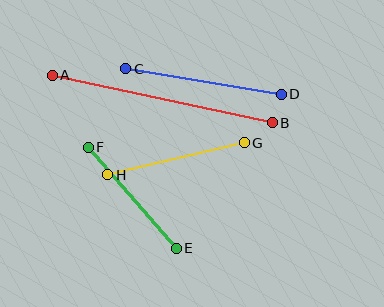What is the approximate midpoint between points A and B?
The midpoint is at approximately (162, 99) pixels.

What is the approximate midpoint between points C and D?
The midpoint is at approximately (204, 81) pixels.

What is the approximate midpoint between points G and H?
The midpoint is at approximately (176, 159) pixels.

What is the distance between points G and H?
The distance is approximately 140 pixels.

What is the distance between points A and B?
The distance is approximately 225 pixels.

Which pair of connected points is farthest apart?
Points A and B are farthest apart.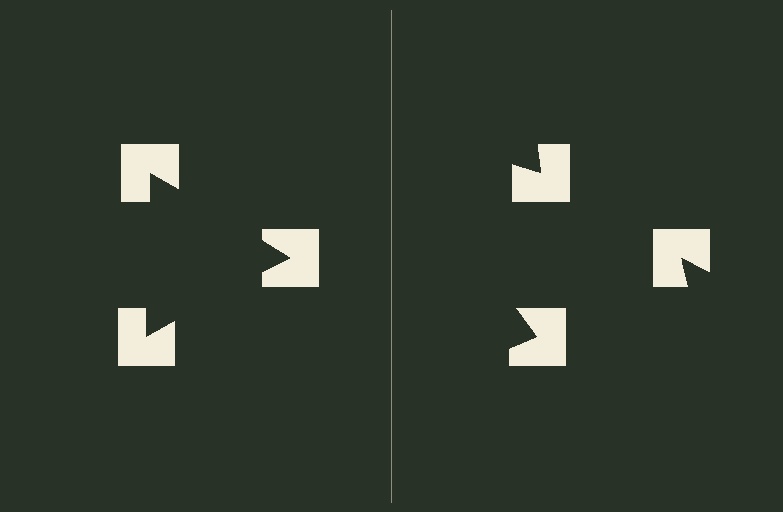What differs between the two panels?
The notched squares are positioned identically on both sides; only the wedge orientations differ. On the left they align to a triangle; on the right they are misaligned.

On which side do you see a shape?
An illusory triangle appears on the left side. On the right side the wedge cuts are rotated, so no coherent shape forms.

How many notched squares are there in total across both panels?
6 — 3 on each side.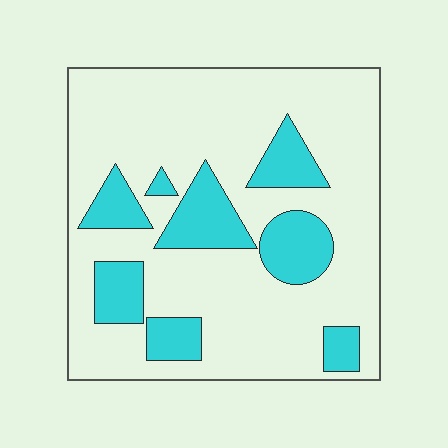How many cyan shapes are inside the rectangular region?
8.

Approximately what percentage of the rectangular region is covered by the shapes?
Approximately 25%.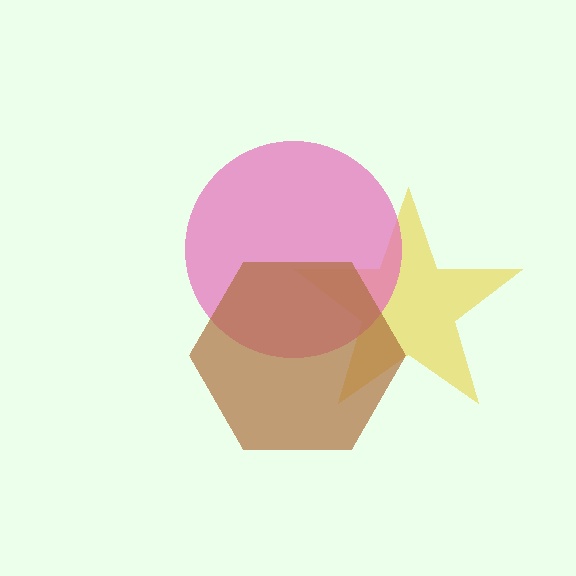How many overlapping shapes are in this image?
There are 3 overlapping shapes in the image.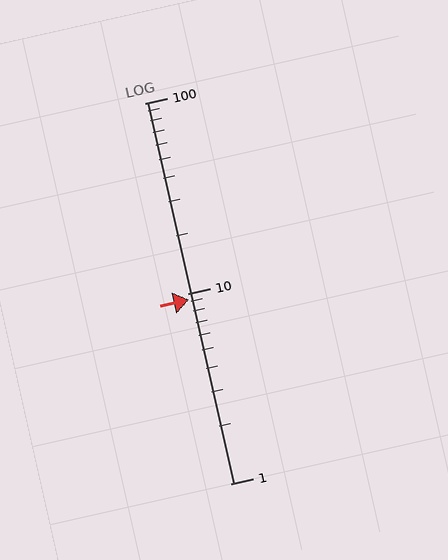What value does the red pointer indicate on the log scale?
The pointer indicates approximately 9.3.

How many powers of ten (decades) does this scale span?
The scale spans 2 decades, from 1 to 100.